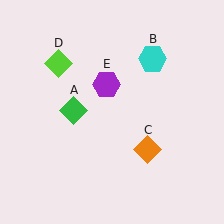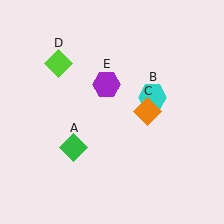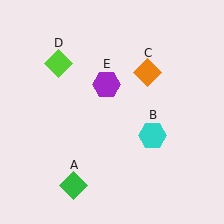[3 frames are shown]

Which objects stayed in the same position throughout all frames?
Lime diamond (object D) and purple hexagon (object E) remained stationary.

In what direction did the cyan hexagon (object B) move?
The cyan hexagon (object B) moved down.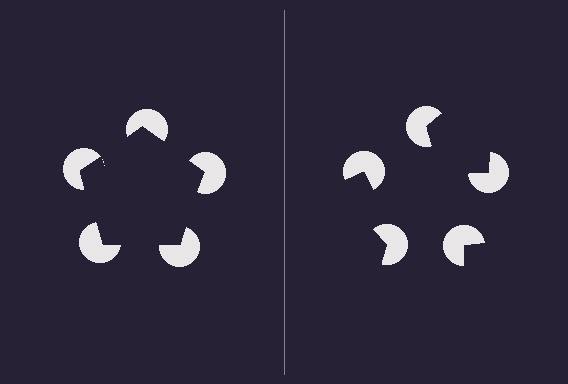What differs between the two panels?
The pac-man discs are positioned identically on both sides; only the wedge orientations differ. On the left they align to a pentagon; on the right they are misaligned.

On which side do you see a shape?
An illusory pentagon appears on the left side. On the right side the wedge cuts are rotated, so no coherent shape forms.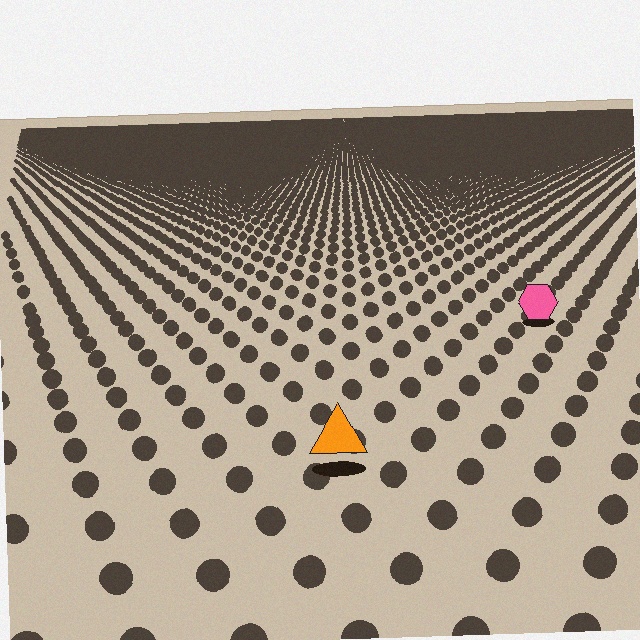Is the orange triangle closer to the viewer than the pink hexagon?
Yes. The orange triangle is closer — you can tell from the texture gradient: the ground texture is coarser near it.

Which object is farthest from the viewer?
The pink hexagon is farthest from the viewer. It appears smaller and the ground texture around it is denser.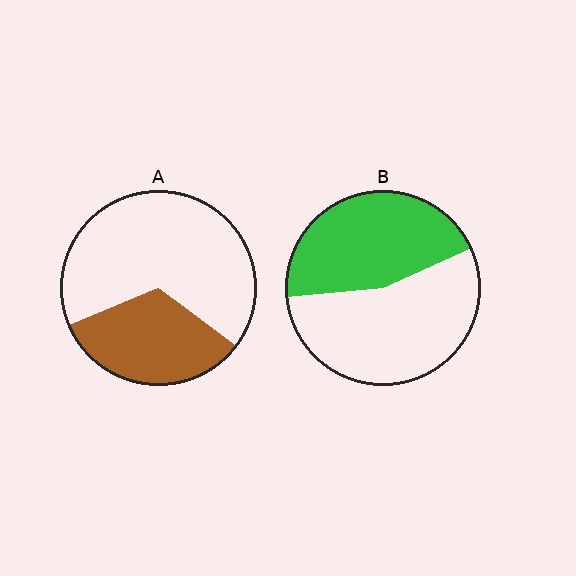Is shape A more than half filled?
No.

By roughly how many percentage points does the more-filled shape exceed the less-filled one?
By roughly 10 percentage points (B over A).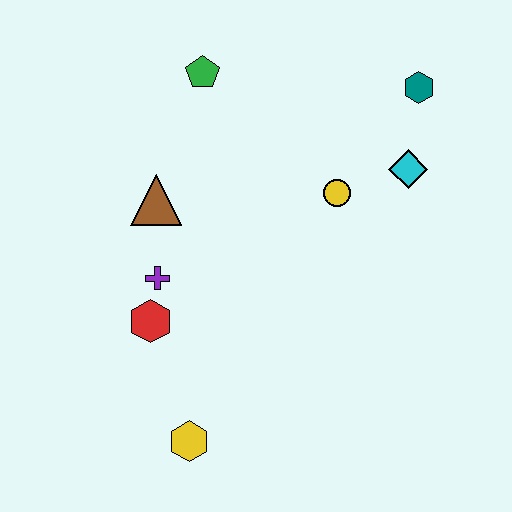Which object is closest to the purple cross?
The red hexagon is closest to the purple cross.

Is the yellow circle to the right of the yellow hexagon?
Yes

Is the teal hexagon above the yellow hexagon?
Yes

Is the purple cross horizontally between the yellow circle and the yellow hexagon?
No